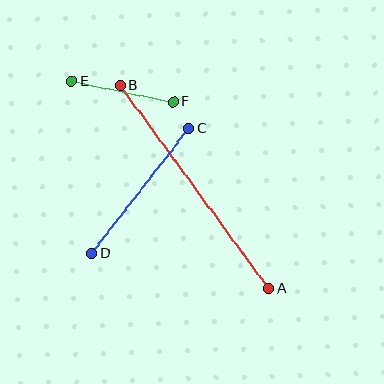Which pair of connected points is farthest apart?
Points A and B are farthest apart.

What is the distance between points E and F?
The distance is approximately 104 pixels.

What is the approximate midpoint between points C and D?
The midpoint is at approximately (140, 191) pixels.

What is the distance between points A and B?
The distance is approximately 252 pixels.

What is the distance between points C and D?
The distance is approximately 158 pixels.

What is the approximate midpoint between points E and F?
The midpoint is at approximately (122, 92) pixels.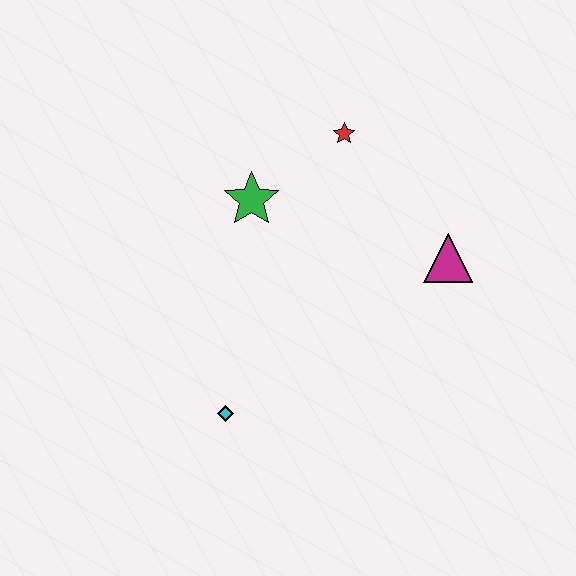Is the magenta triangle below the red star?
Yes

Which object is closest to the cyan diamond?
The green star is closest to the cyan diamond.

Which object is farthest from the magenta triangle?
The cyan diamond is farthest from the magenta triangle.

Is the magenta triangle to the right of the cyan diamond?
Yes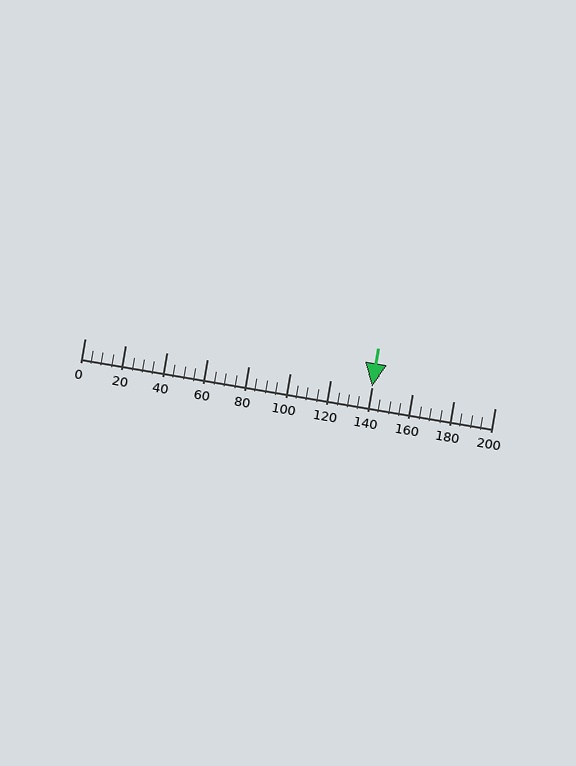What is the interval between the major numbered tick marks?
The major tick marks are spaced 20 units apart.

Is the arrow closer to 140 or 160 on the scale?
The arrow is closer to 140.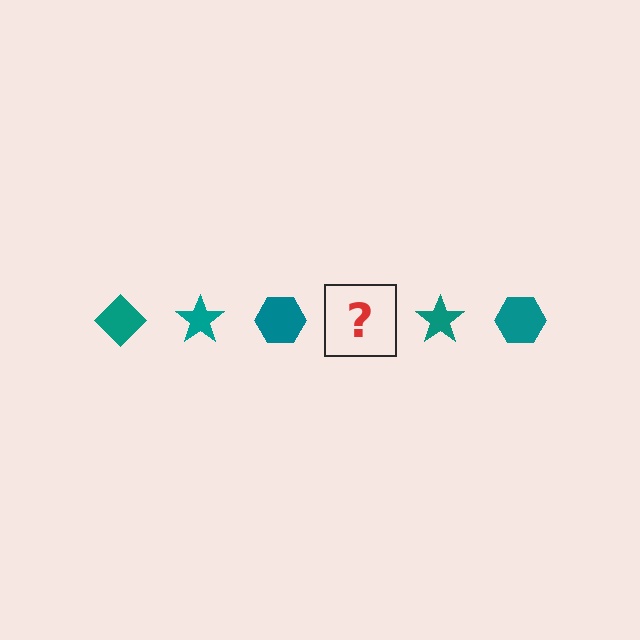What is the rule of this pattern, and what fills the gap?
The rule is that the pattern cycles through diamond, star, hexagon shapes in teal. The gap should be filled with a teal diamond.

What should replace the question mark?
The question mark should be replaced with a teal diamond.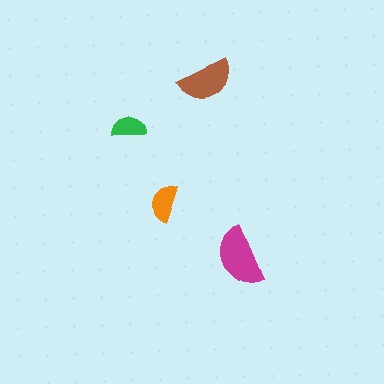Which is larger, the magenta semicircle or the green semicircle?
The magenta one.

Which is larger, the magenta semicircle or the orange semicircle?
The magenta one.